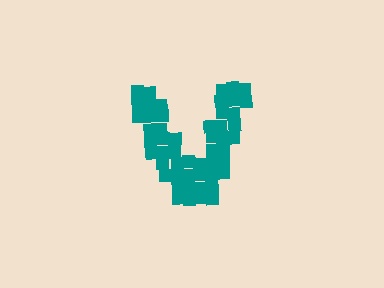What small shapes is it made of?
It is made of small squares.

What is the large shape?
The large shape is the letter V.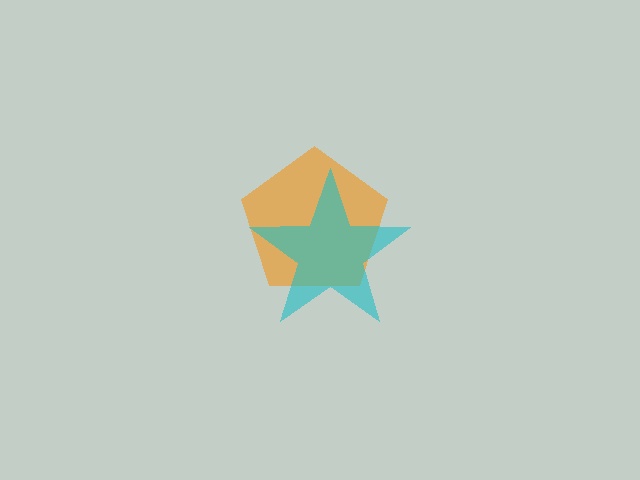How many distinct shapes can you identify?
There are 2 distinct shapes: an orange pentagon, a cyan star.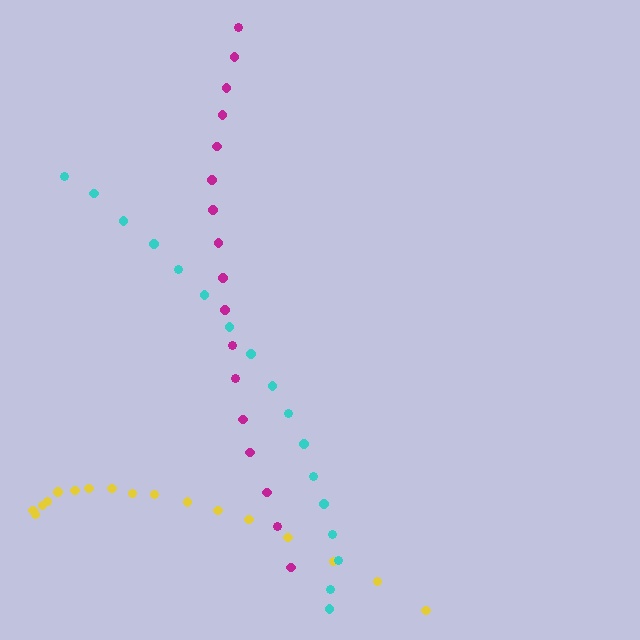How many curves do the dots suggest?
There are 3 distinct paths.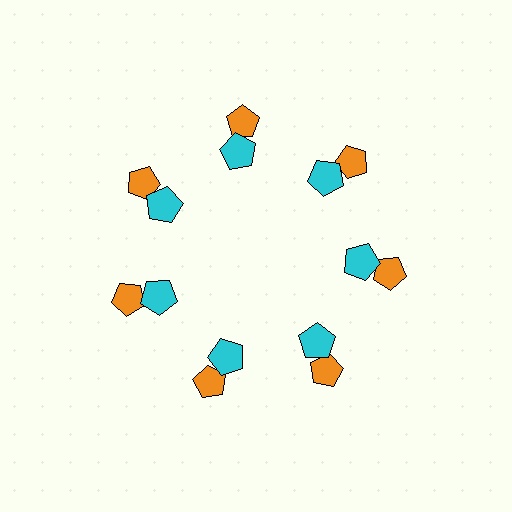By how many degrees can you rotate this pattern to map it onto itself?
The pattern maps onto itself every 51 degrees of rotation.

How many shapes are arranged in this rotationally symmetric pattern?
There are 14 shapes, arranged in 7 groups of 2.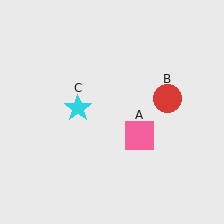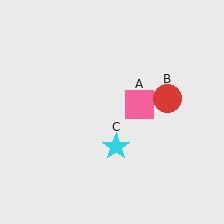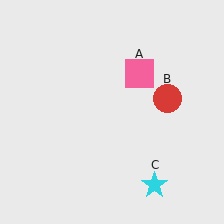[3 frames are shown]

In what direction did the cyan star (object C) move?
The cyan star (object C) moved down and to the right.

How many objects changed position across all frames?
2 objects changed position: pink square (object A), cyan star (object C).